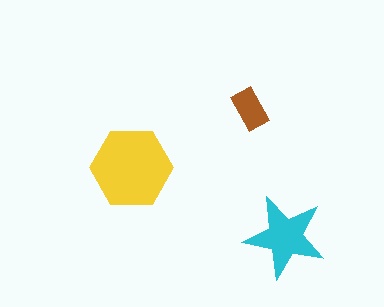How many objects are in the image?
There are 3 objects in the image.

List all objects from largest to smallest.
The yellow hexagon, the cyan star, the brown rectangle.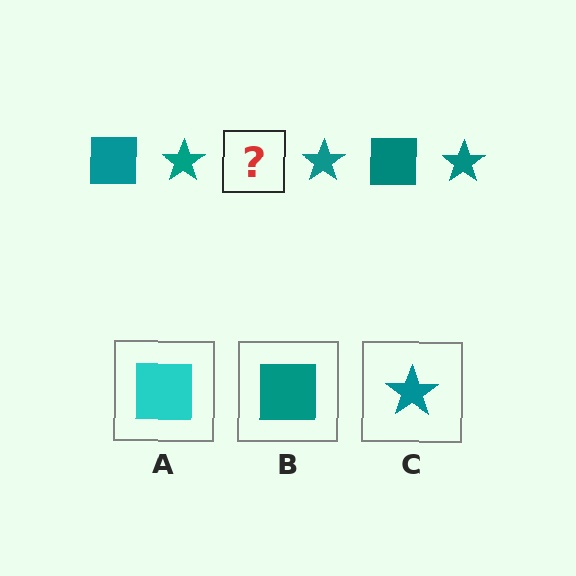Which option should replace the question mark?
Option B.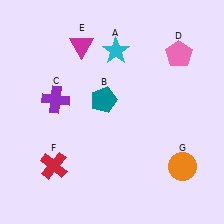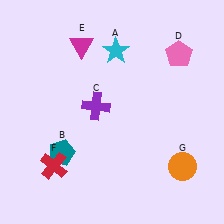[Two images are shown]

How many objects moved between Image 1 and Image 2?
2 objects moved between the two images.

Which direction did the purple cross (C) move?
The purple cross (C) moved right.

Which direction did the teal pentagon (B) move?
The teal pentagon (B) moved down.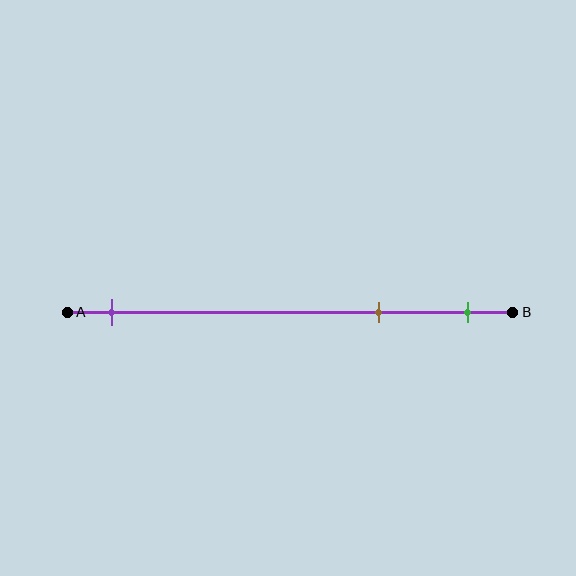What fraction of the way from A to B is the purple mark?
The purple mark is approximately 10% (0.1) of the way from A to B.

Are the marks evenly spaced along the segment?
No, the marks are not evenly spaced.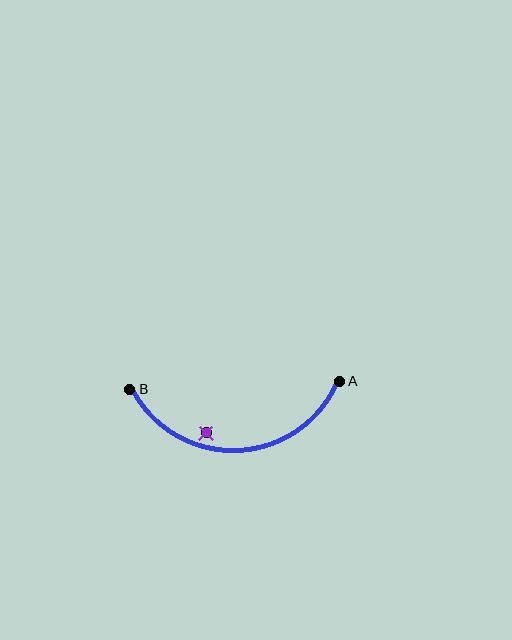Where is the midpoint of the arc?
The arc midpoint is the point on the curve farthest from the straight line joining A and B. It sits below that line.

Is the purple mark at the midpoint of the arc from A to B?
No — the purple mark does not lie on the arc at all. It sits slightly inside the curve.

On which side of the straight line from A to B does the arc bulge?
The arc bulges below the straight line connecting A and B.